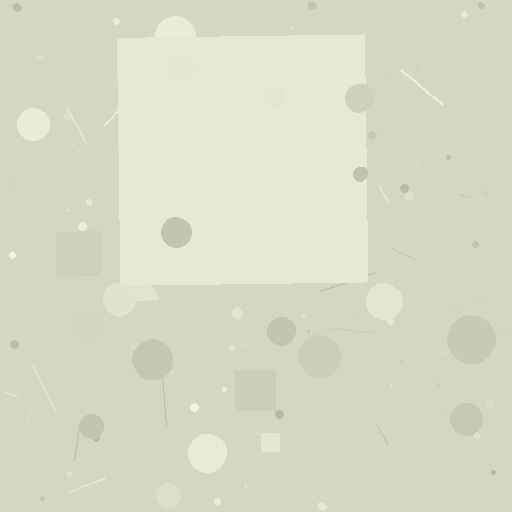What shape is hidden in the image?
A square is hidden in the image.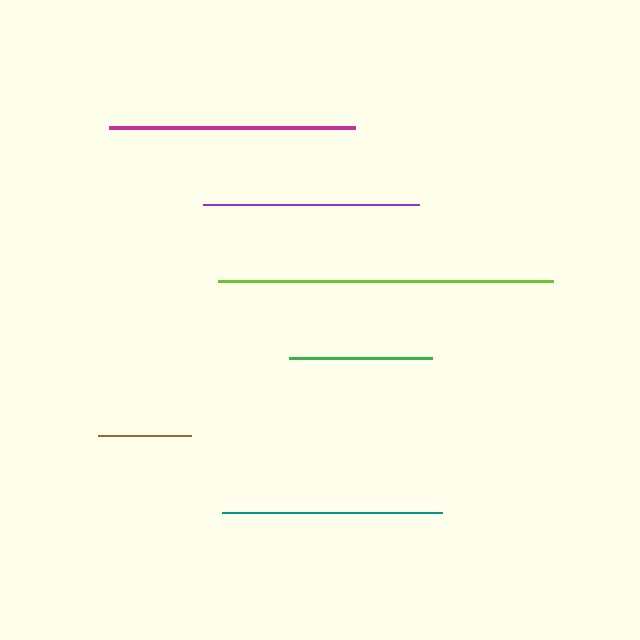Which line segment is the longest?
The lime line is the longest at approximately 336 pixels.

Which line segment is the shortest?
The brown line is the shortest at approximately 93 pixels.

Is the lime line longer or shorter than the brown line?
The lime line is longer than the brown line.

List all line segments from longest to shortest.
From longest to shortest: lime, magenta, teal, purple, green, brown.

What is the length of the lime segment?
The lime segment is approximately 336 pixels long.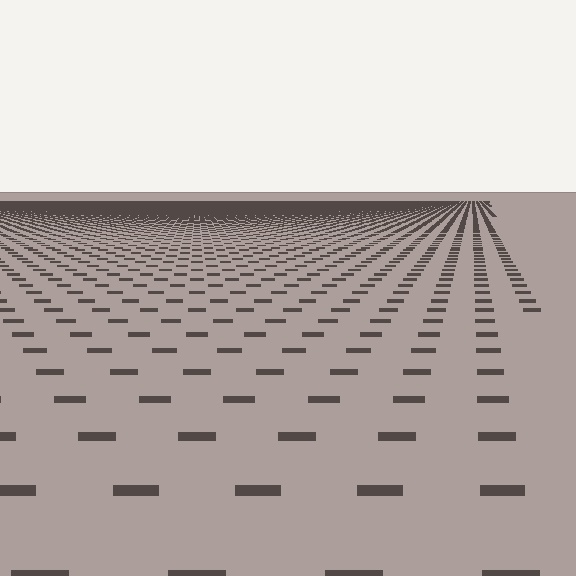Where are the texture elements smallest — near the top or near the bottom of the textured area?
Near the top.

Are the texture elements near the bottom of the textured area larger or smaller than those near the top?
Larger. Near the bottom, elements are closer to the viewer and appear at a bigger on-screen size.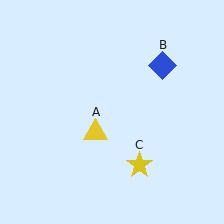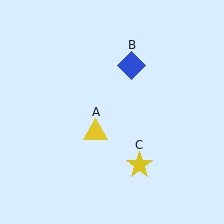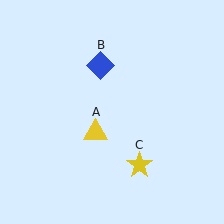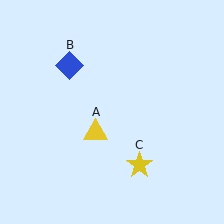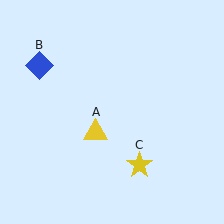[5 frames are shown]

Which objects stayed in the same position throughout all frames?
Yellow triangle (object A) and yellow star (object C) remained stationary.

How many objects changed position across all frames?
1 object changed position: blue diamond (object B).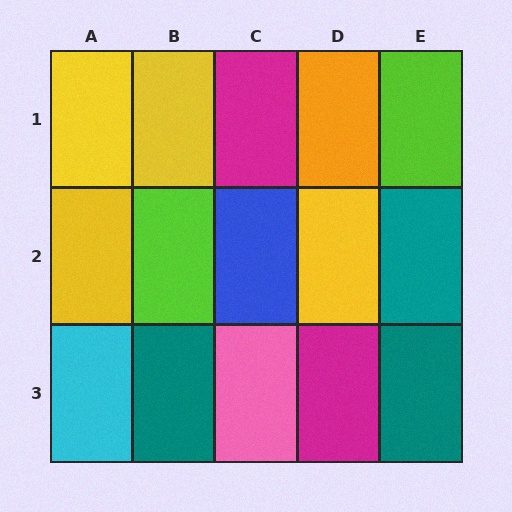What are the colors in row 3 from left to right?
Cyan, teal, pink, magenta, teal.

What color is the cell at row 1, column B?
Yellow.